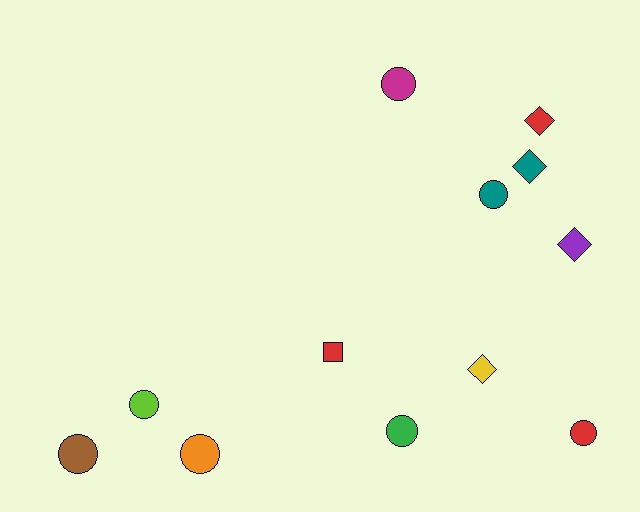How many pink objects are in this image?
There are no pink objects.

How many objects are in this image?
There are 12 objects.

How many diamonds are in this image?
There are 4 diamonds.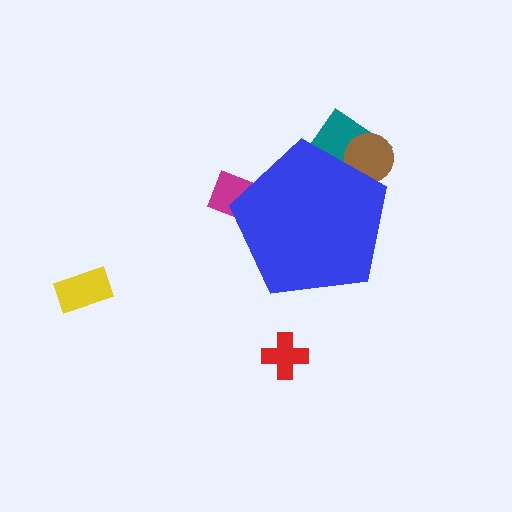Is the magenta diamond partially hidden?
Yes, the magenta diamond is partially hidden behind the blue pentagon.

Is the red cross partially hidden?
No, the red cross is fully visible.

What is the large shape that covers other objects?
A blue pentagon.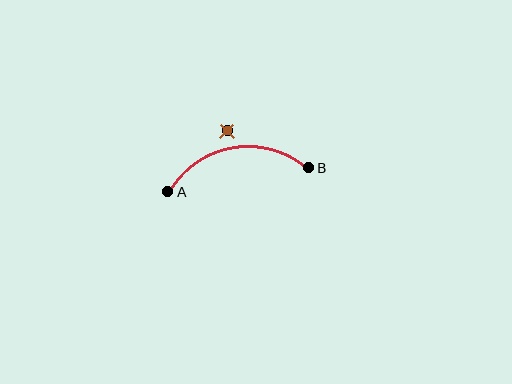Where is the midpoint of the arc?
The arc midpoint is the point on the curve farthest from the straight line joining A and B. It sits above that line.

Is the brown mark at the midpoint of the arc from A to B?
No — the brown mark does not lie on the arc at all. It sits slightly outside the curve.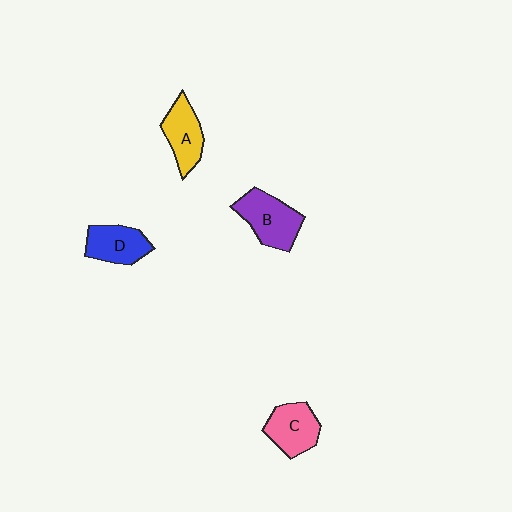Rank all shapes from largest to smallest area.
From largest to smallest: B (purple), C (pink), A (yellow), D (blue).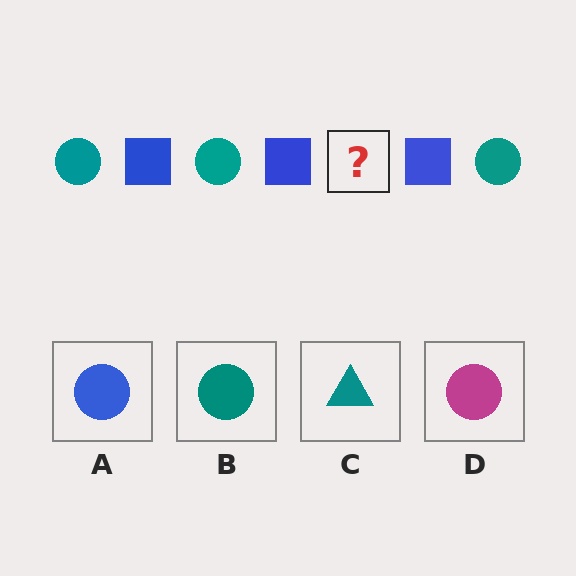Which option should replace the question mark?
Option B.